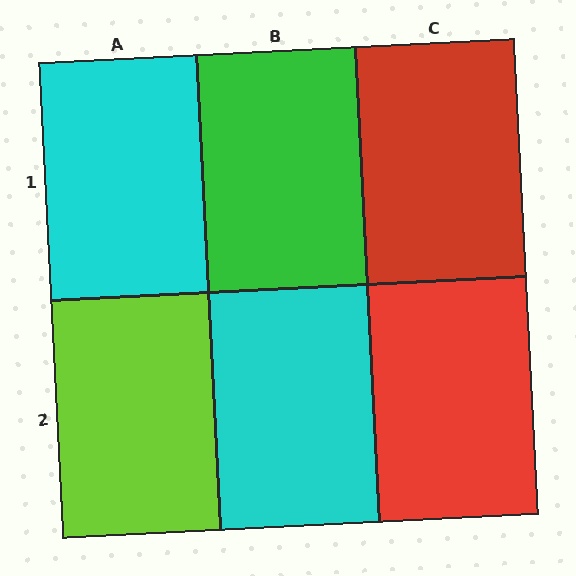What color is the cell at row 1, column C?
Red.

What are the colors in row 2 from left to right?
Lime, cyan, red.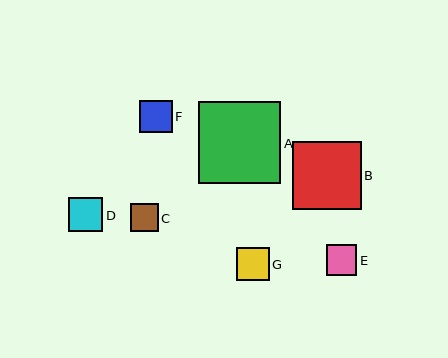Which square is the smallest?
Square C is the smallest with a size of approximately 28 pixels.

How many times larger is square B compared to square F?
Square B is approximately 2.1 times the size of square F.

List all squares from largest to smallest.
From largest to smallest: A, B, D, G, F, E, C.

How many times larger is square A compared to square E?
Square A is approximately 2.7 times the size of square E.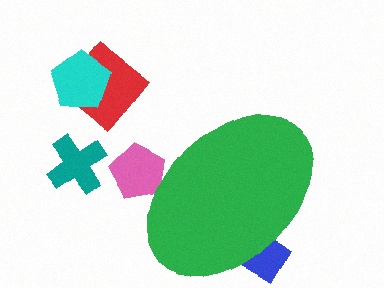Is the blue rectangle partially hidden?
Yes, the blue rectangle is partially hidden behind the green ellipse.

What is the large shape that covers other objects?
A green ellipse.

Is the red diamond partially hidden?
No, the red diamond is fully visible.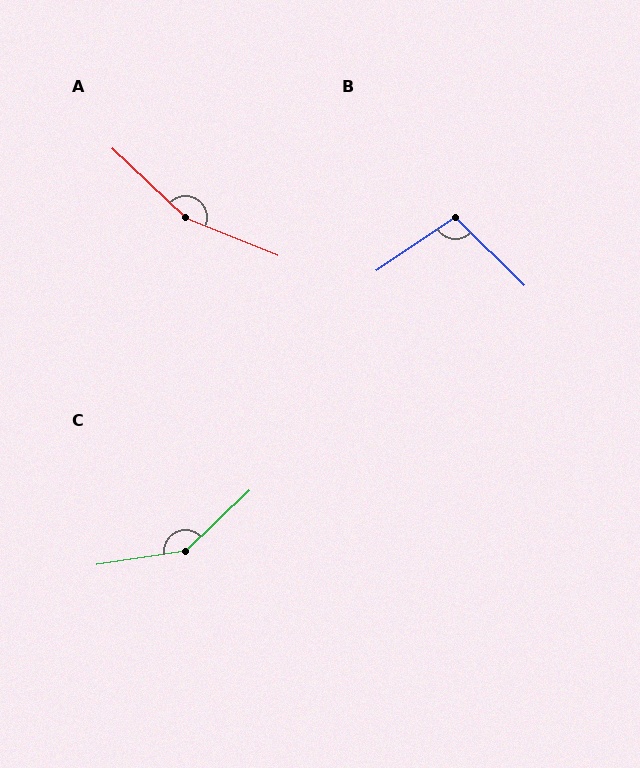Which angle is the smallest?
B, at approximately 102 degrees.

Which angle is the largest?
A, at approximately 159 degrees.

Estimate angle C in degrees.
Approximately 145 degrees.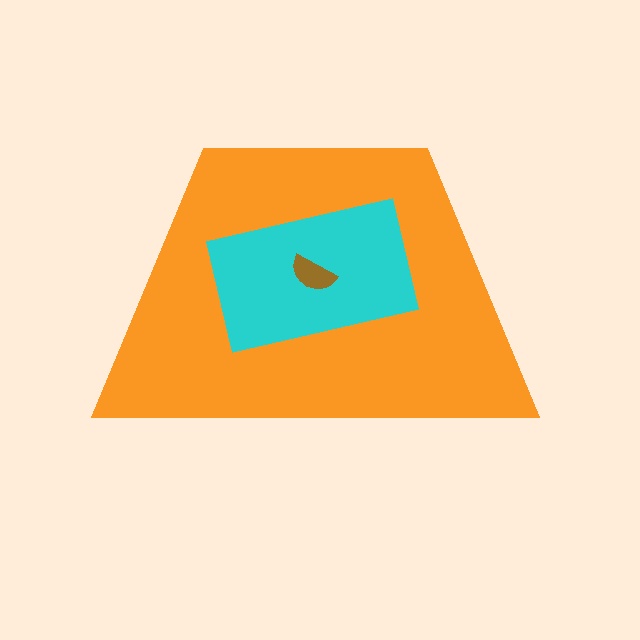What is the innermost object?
The brown semicircle.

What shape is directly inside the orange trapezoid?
The cyan rectangle.